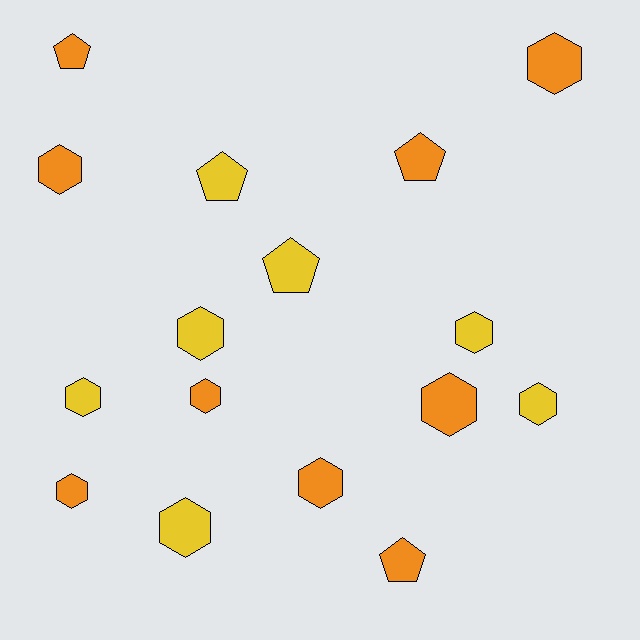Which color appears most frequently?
Orange, with 9 objects.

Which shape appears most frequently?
Hexagon, with 11 objects.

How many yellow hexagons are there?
There are 5 yellow hexagons.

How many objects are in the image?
There are 16 objects.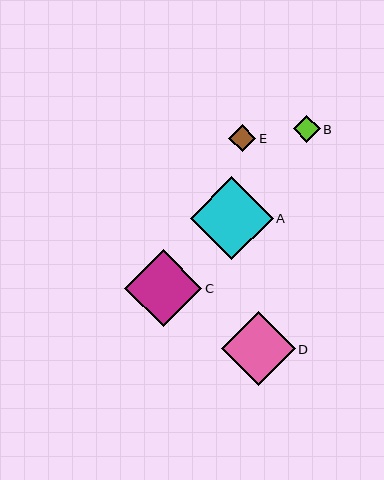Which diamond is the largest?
Diamond A is the largest with a size of approximately 83 pixels.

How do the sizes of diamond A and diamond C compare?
Diamond A and diamond C are approximately the same size.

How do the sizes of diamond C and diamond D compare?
Diamond C and diamond D are approximately the same size.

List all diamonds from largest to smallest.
From largest to smallest: A, C, D, E, B.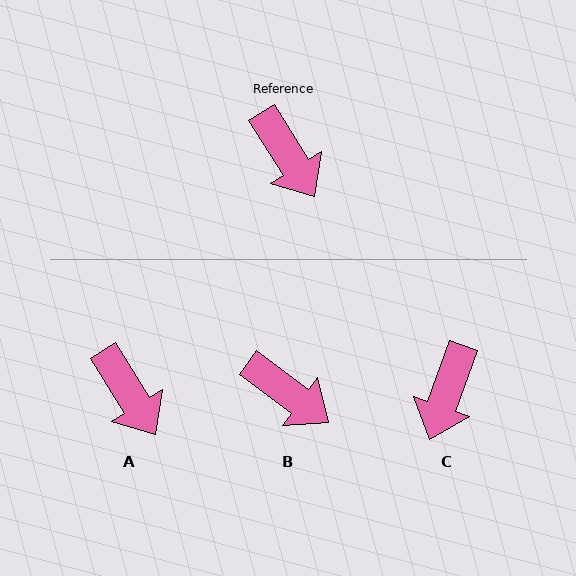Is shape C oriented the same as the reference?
No, it is off by about 52 degrees.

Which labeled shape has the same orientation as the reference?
A.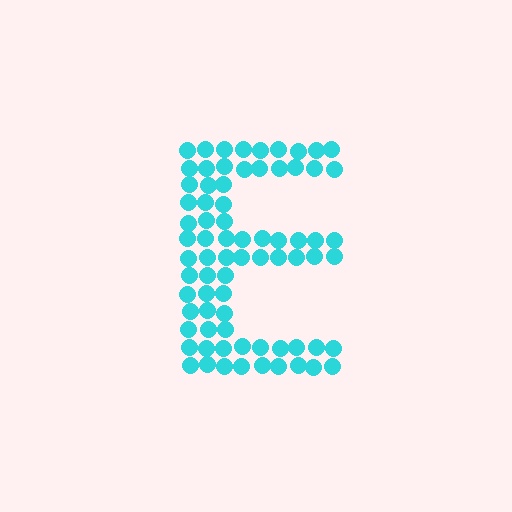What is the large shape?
The large shape is the letter E.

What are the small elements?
The small elements are circles.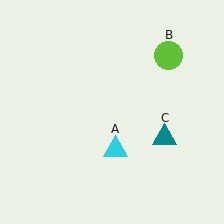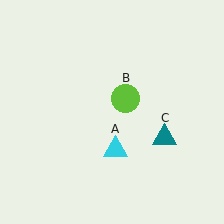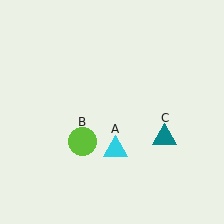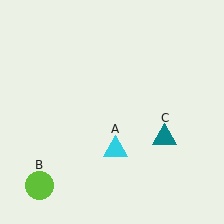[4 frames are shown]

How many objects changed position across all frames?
1 object changed position: lime circle (object B).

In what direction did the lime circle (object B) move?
The lime circle (object B) moved down and to the left.